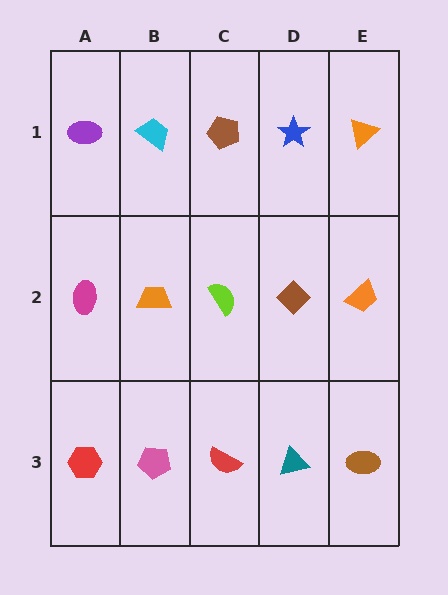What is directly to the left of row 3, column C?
A pink pentagon.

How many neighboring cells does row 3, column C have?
3.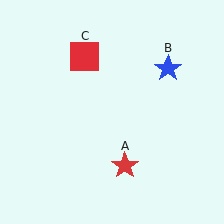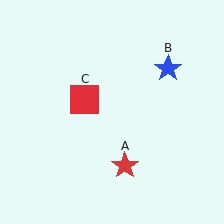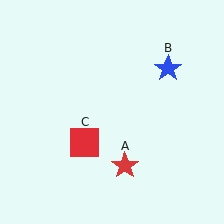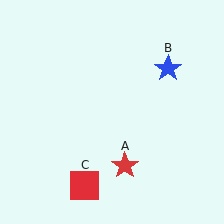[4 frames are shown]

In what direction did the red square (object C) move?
The red square (object C) moved down.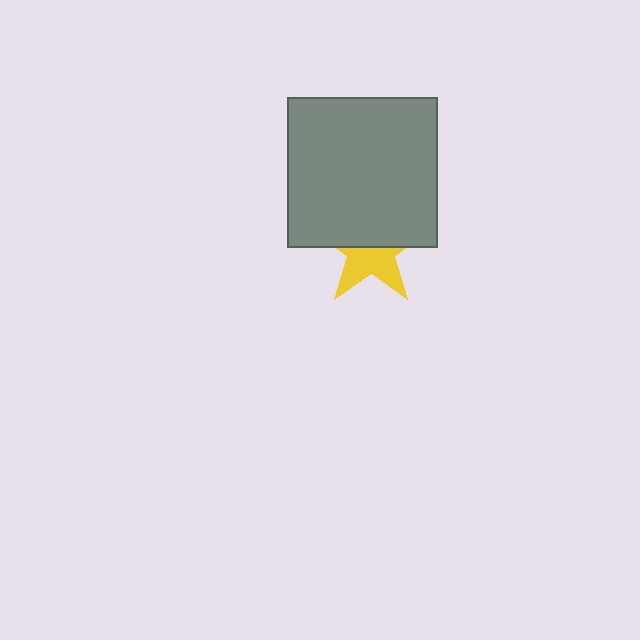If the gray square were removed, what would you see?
You would see the complete yellow star.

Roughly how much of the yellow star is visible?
About half of it is visible (roughly 48%).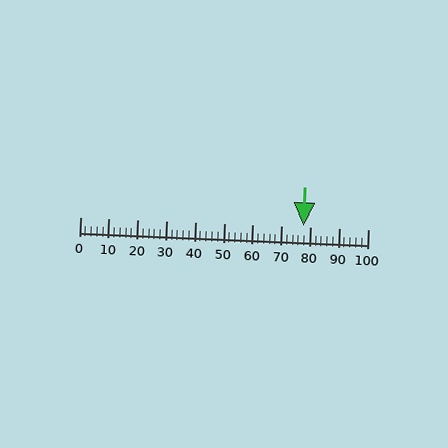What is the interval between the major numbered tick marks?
The major tick marks are spaced 10 units apart.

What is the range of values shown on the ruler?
The ruler shows values from 0 to 100.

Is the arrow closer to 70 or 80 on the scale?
The arrow is closer to 80.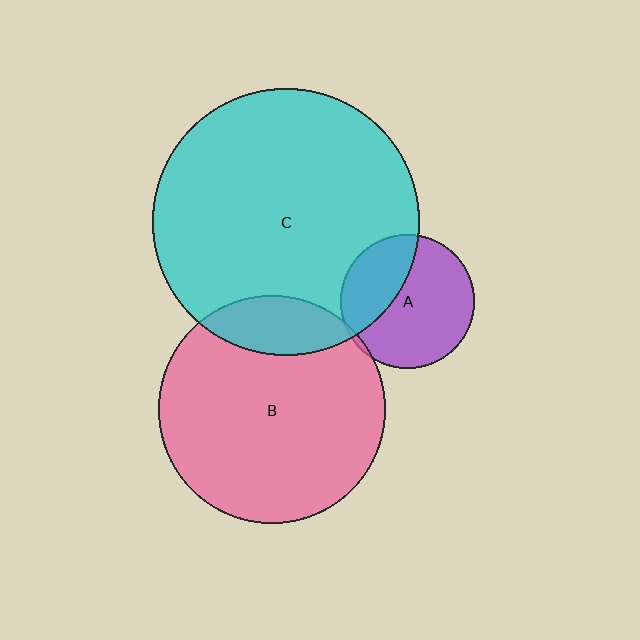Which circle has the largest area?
Circle C (cyan).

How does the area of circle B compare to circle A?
Approximately 2.9 times.